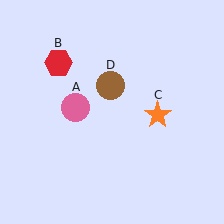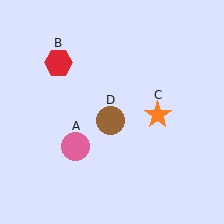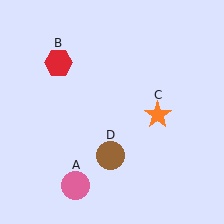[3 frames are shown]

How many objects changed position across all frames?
2 objects changed position: pink circle (object A), brown circle (object D).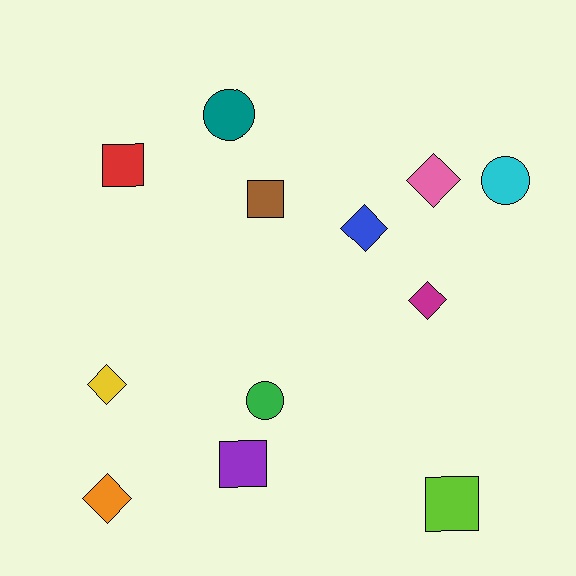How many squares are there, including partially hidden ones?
There are 4 squares.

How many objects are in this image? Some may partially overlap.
There are 12 objects.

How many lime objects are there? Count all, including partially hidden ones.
There is 1 lime object.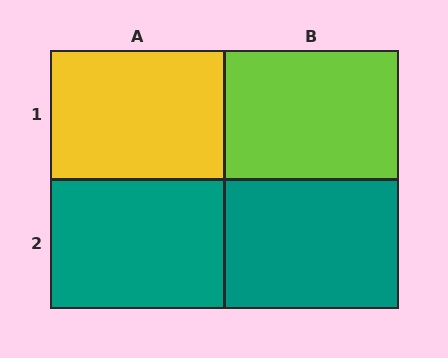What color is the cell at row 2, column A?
Teal.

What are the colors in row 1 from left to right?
Yellow, lime.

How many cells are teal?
2 cells are teal.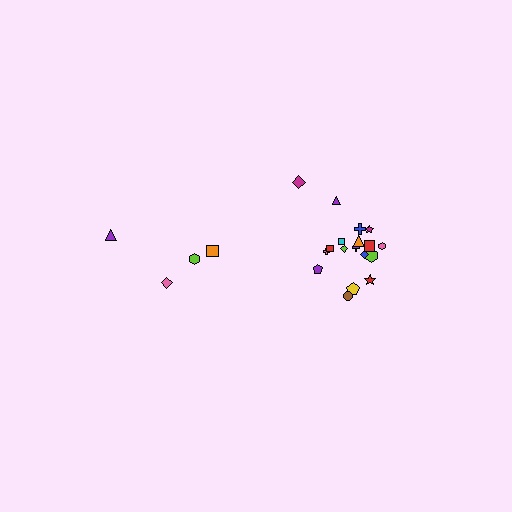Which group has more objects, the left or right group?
The right group.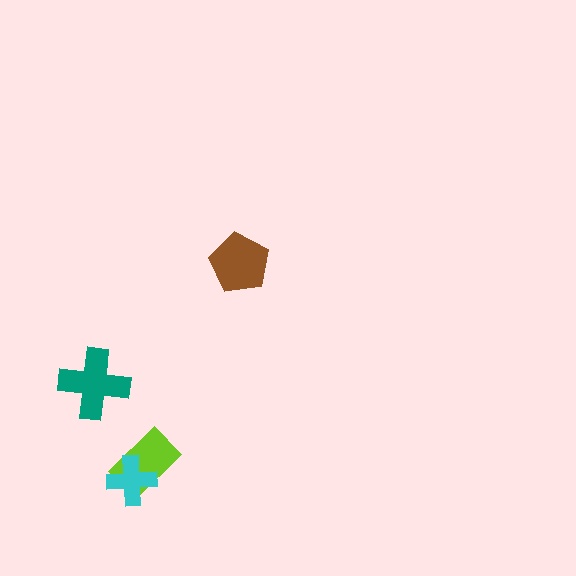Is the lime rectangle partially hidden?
Yes, it is partially covered by another shape.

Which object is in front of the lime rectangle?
The cyan cross is in front of the lime rectangle.